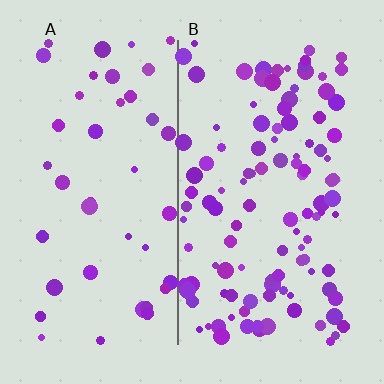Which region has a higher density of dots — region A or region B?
B (the right).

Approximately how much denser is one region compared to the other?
Approximately 2.6× — region B over region A.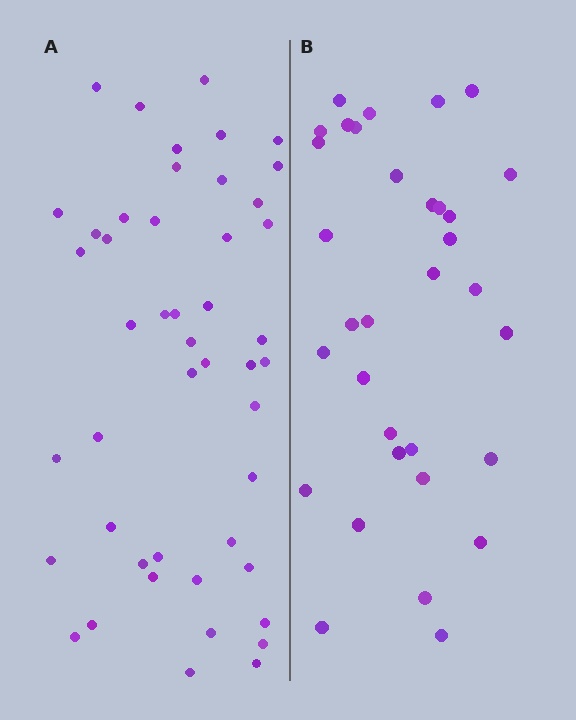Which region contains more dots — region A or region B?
Region A (the left region) has more dots.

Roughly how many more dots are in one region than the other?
Region A has approximately 15 more dots than region B.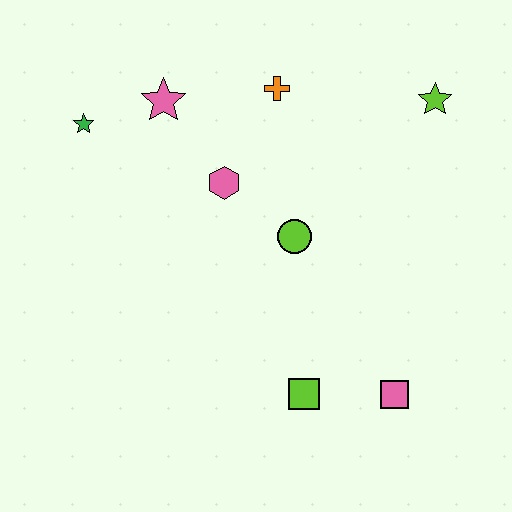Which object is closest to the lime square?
The pink square is closest to the lime square.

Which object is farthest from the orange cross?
The pink square is farthest from the orange cross.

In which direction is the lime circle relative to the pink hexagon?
The lime circle is to the right of the pink hexagon.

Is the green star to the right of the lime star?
No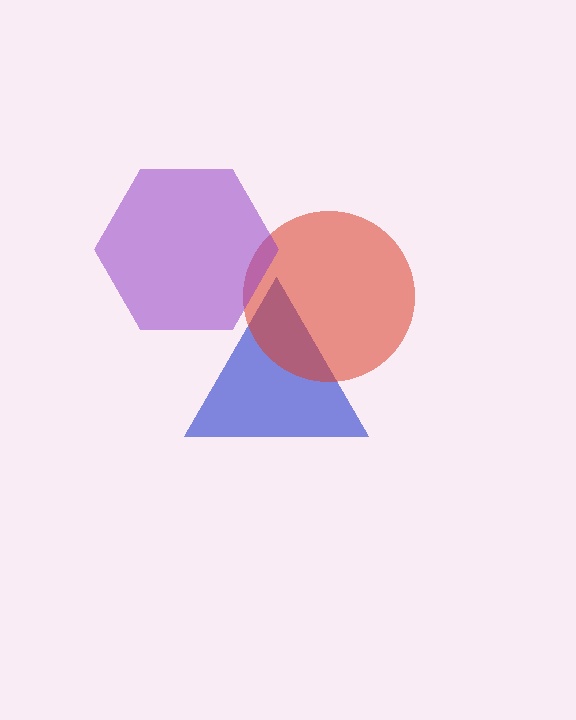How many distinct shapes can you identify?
There are 3 distinct shapes: a blue triangle, a red circle, a purple hexagon.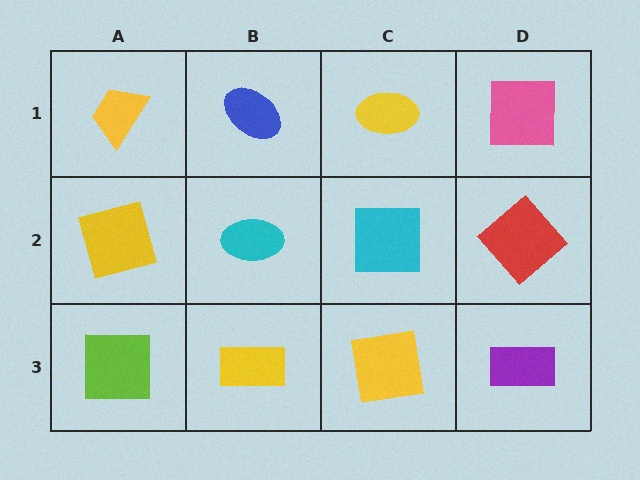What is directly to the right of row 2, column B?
A cyan square.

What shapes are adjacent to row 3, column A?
A yellow square (row 2, column A), a yellow rectangle (row 3, column B).